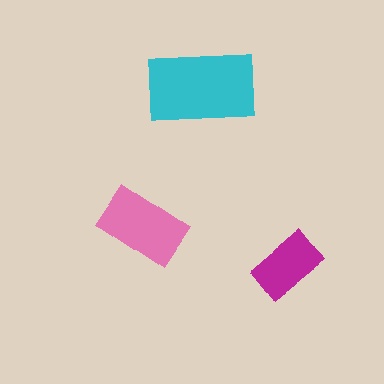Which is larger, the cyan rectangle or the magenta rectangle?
The cyan one.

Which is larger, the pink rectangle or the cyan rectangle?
The cyan one.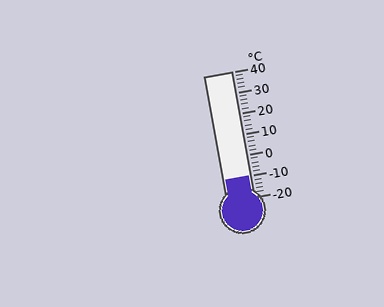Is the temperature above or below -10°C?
The temperature is at -10°C.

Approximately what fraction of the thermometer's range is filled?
The thermometer is filled to approximately 15% of its range.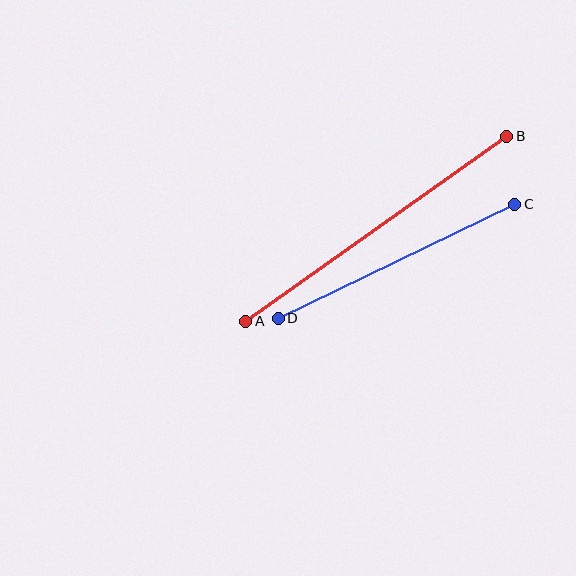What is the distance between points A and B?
The distance is approximately 320 pixels.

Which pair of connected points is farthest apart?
Points A and B are farthest apart.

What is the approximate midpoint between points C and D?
The midpoint is at approximately (397, 261) pixels.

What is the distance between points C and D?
The distance is approximately 262 pixels.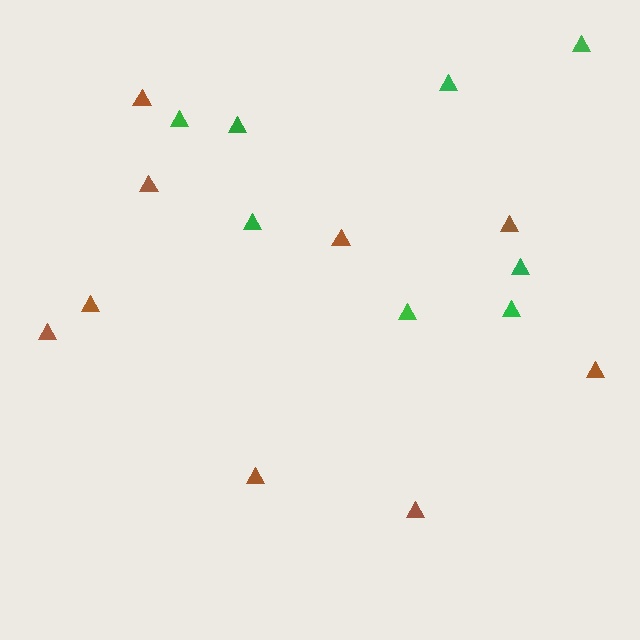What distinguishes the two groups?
There are 2 groups: one group of brown triangles (9) and one group of green triangles (8).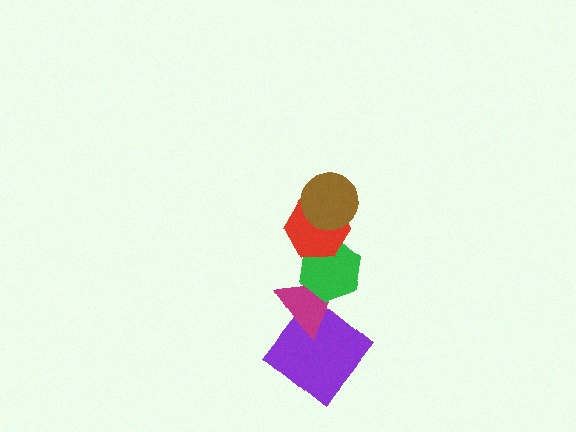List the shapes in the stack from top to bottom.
From top to bottom: the brown circle, the red hexagon, the green hexagon, the magenta triangle, the purple diamond.